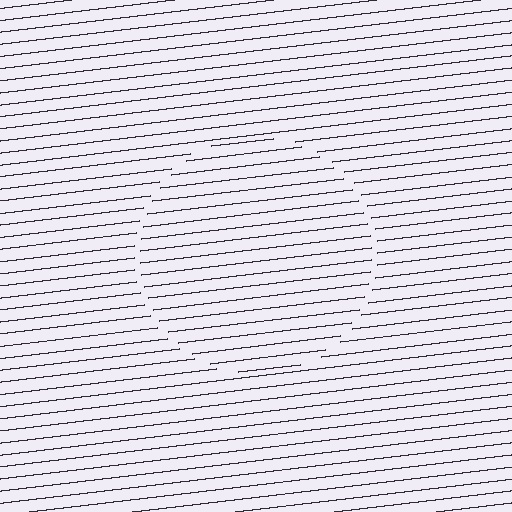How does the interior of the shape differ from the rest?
The interior of the shape contains the same grating, shifted by half a period — the contour is defined by the phase discontinuity where line-ends from the inner and outer gratings abut.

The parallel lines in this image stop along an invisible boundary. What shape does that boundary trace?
An illusory circle. The interior of the shape contains the same grating, shifted by half a period — the contour is defined by the phase discontinuity where line-ends from the inner and outer gratings abut.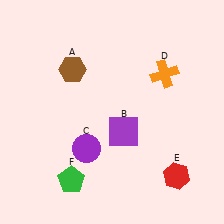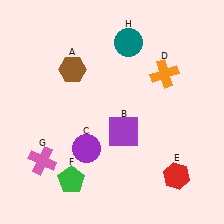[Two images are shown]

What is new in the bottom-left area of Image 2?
A pink cross (G) was added in the bottom-left area of Image 2.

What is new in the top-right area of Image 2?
A teal circle (H) was added in the top-right area of Image 2.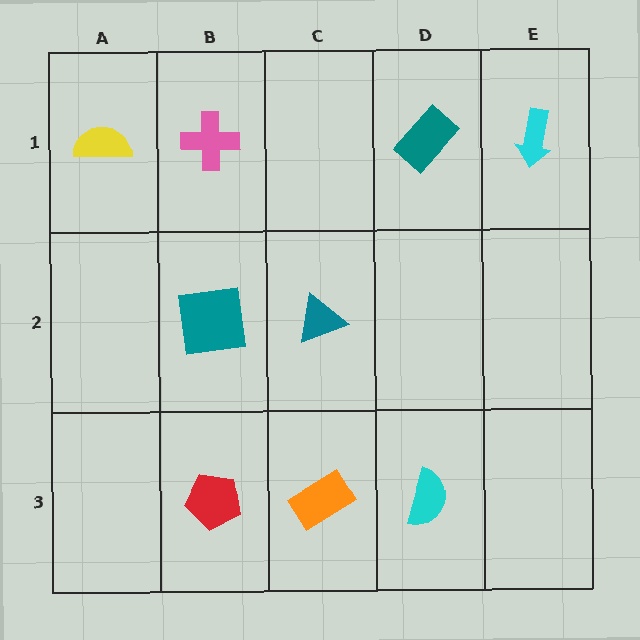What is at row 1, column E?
A cyan arrow.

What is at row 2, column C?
A teal triangle.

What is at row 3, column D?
A cyan semicircle.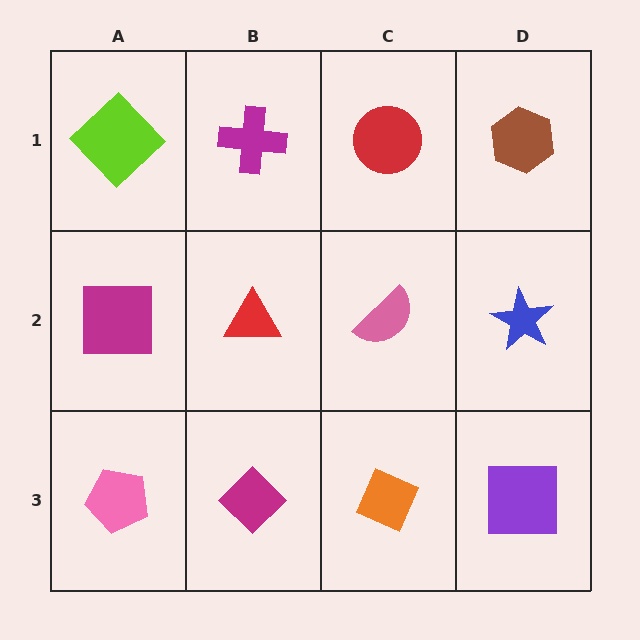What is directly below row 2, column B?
A magenta diamond.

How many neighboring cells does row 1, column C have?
3.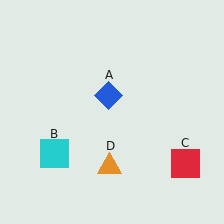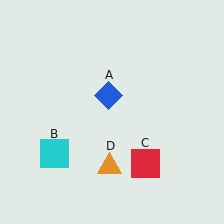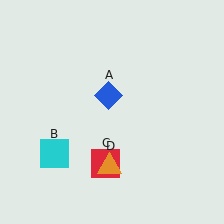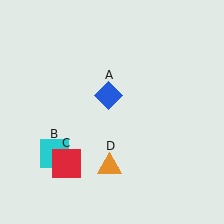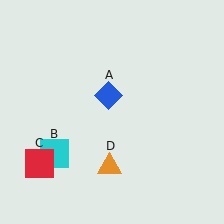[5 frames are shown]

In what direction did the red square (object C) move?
The red square (object C) moved left.